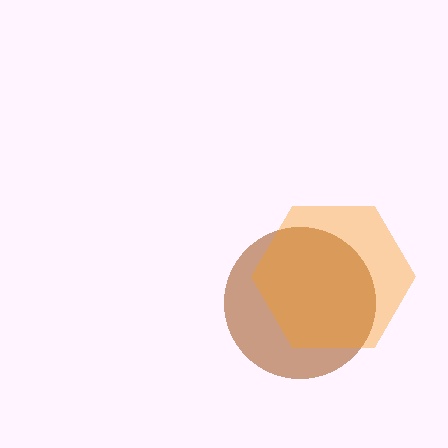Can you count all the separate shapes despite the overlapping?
Yes, there are 2 separate shapes.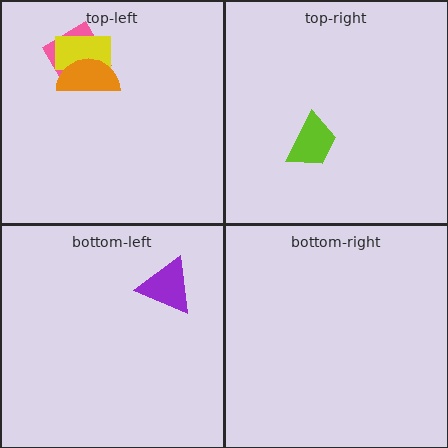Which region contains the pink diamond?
The top-left region.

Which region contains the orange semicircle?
The top-left region.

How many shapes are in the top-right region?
1.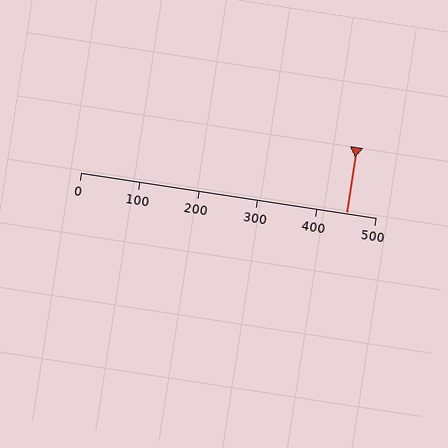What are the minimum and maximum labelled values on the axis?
The axis runs from 0 to 500.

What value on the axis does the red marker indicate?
The marker indicates approximately 450.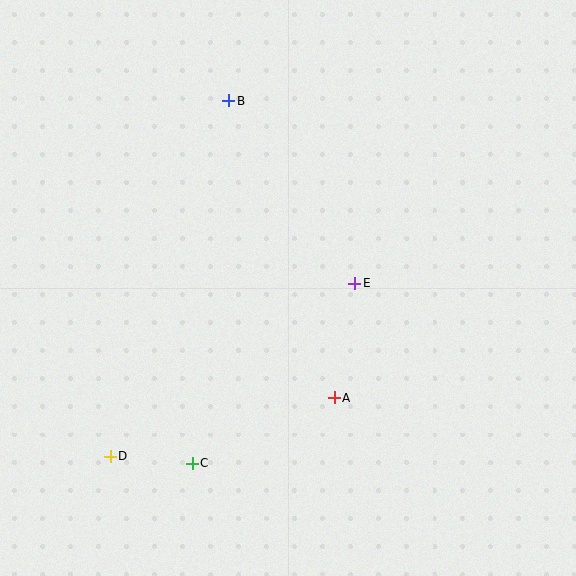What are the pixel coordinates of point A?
Point A is at (334, 398).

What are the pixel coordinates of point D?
Point D is at (110, 456).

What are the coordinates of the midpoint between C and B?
The midpoint between C and B is at (211, 282).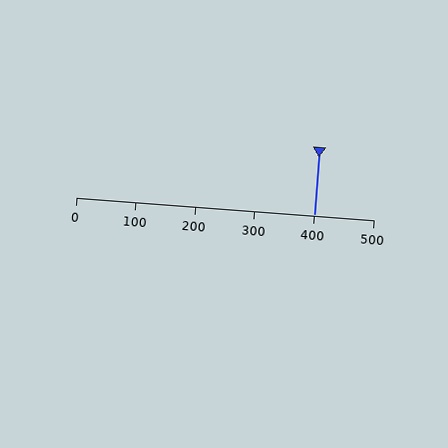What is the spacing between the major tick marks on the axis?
The major ticks are spaced 100 apart.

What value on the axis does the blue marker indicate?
The marker indicates approximately 400.